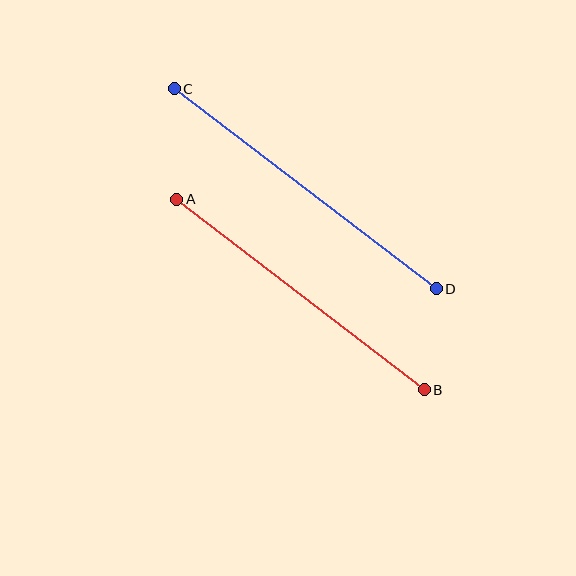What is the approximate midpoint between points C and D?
The midpoint is at approximately (305, 189) pixels.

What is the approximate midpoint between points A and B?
The midpoint is at approximately (301, 294) pixels.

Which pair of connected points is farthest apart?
Points C and D are farthest apart.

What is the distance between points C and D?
The distance is approximately 330 pixels.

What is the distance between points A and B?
The distance is approximately 312 pixels.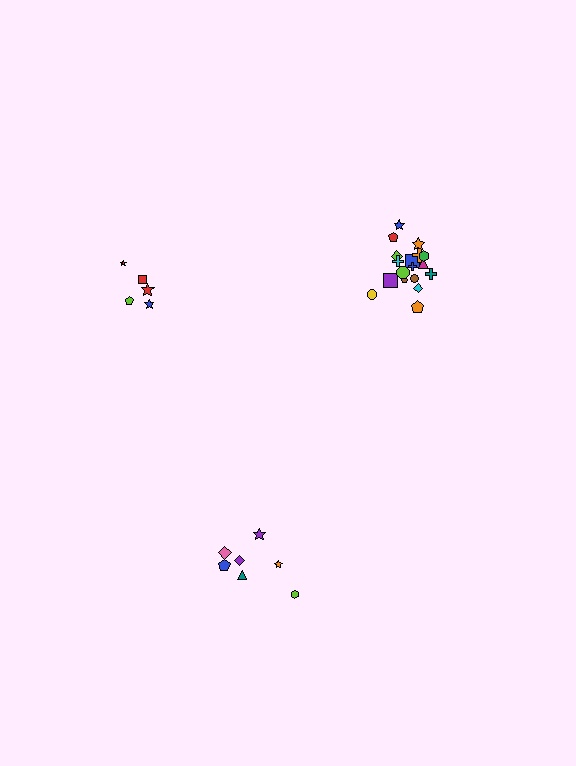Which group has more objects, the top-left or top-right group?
The top-right group.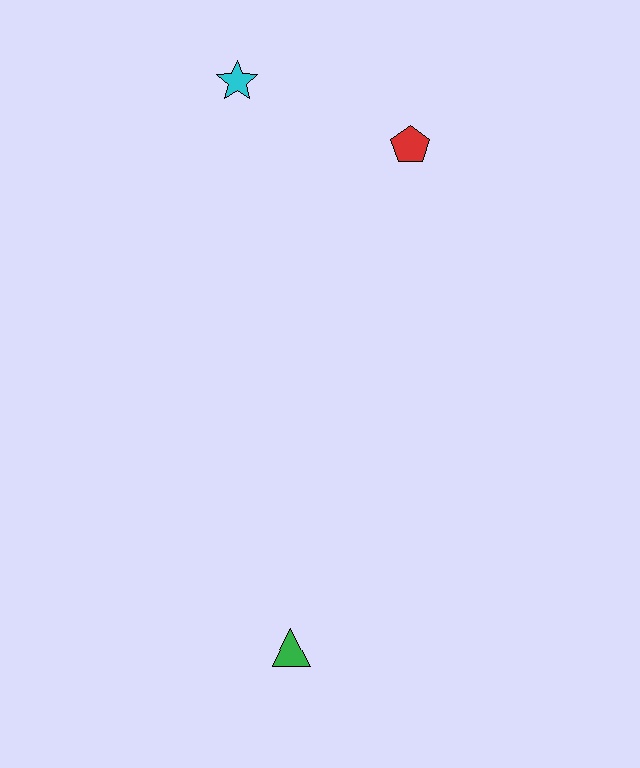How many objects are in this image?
There are 3 objects.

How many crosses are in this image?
There are no crosses.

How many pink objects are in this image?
There are no pink objects.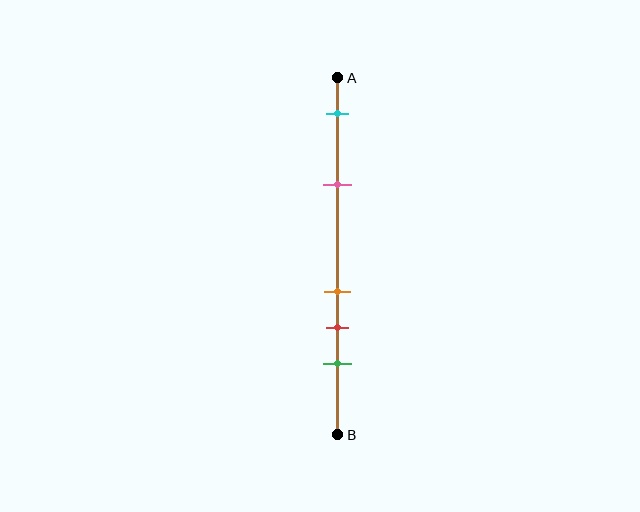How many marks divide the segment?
There are 5 marks dividing the segment.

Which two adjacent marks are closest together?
The orange and red marks are the closest adjacent pair.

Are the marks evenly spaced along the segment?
No, the marks are not evenly spaced.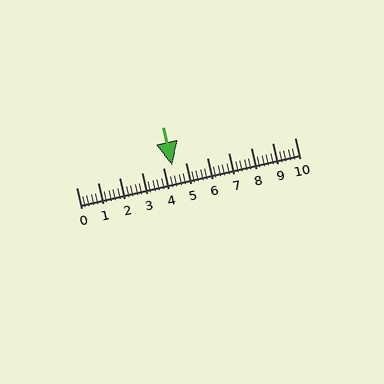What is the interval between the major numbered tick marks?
The major tick marks are spaced 1 units apart.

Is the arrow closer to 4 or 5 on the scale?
The arrow is closer to 4.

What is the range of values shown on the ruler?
The ruler shows values from 0 to 10.